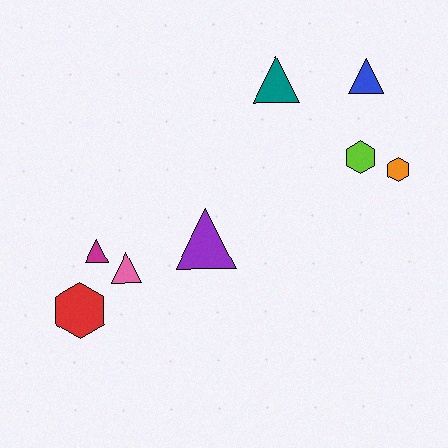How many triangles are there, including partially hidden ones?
There are 5 triangles.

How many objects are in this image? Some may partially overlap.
There are 8 objects.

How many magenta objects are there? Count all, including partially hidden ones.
There is 1 magenta object.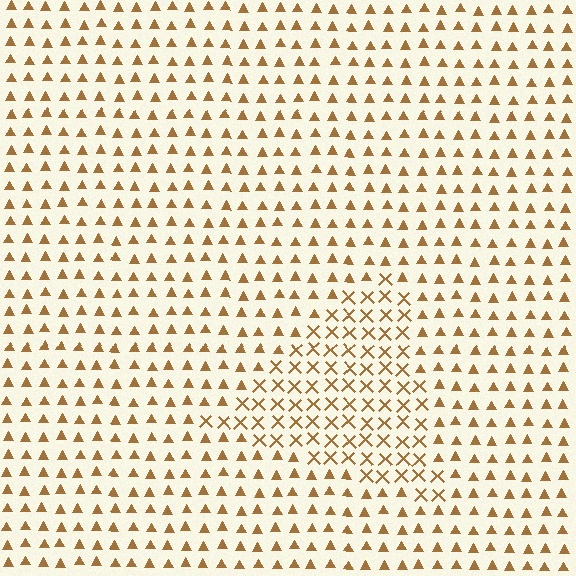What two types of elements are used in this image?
The image uses X marks inside the triangle region and triangles outside it.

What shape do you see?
I see a triangle.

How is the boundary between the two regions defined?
The boundary is defined by a change in element shape: X marks inside vs. triangles outside. All elements share the same color and spacing.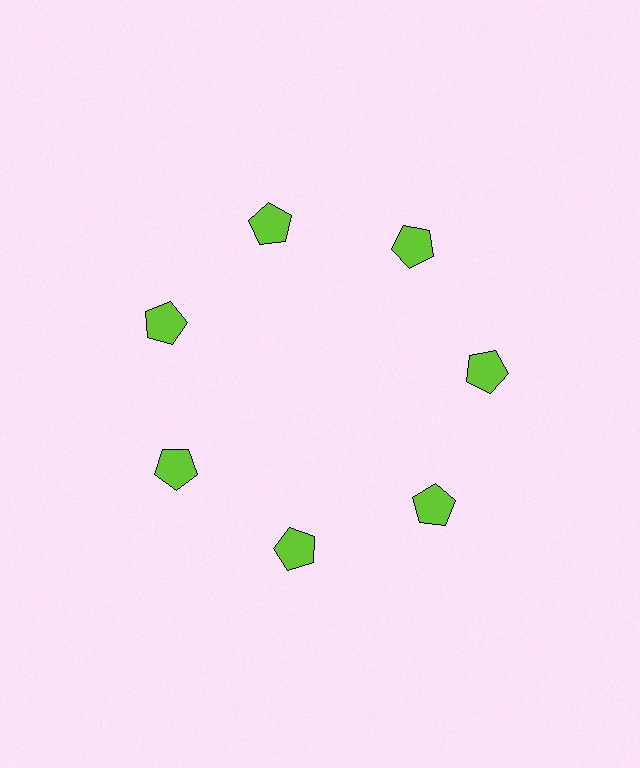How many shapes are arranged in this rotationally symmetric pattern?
There are 7 shapes, arranged in 7 groups of 1.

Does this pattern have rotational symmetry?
Yes, this pattern has 7-fold rotational symmetry. It looks the same after rotating 51 degrees around the center.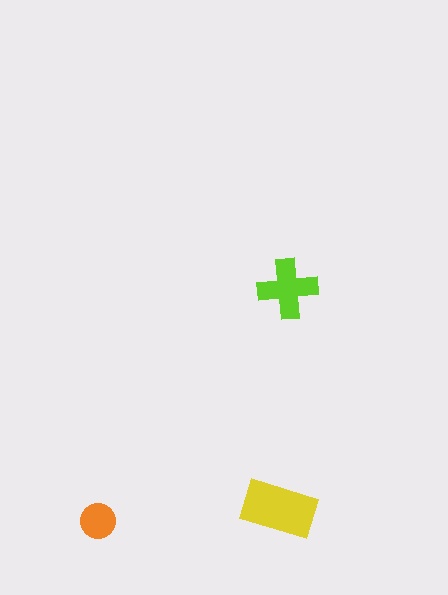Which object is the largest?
The yellow rectangle.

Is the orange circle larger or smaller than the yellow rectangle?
Smaller.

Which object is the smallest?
The orange circle.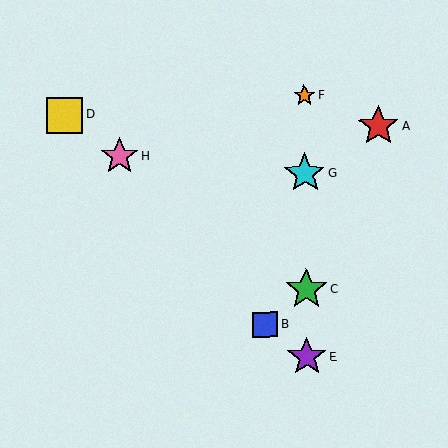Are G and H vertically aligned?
No, G is at x≈305 and H is at x≈120.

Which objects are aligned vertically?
Objects C, E, F, G are aligned vertically.